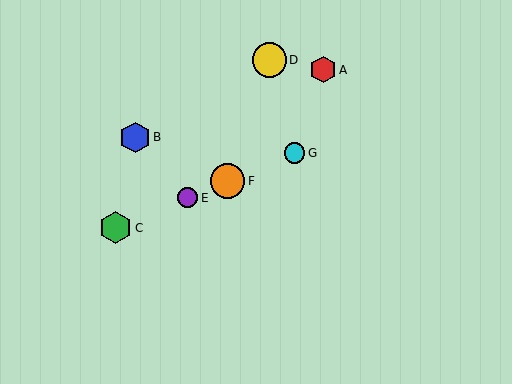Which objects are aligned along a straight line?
Objects C, E, F, G are aligned along a straight line.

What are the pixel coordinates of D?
Object D is at (269, 60).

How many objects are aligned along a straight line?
4 objects (C, E, F, G) are aligned along a straight line.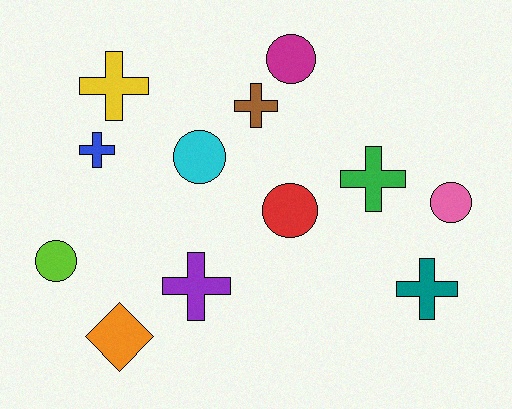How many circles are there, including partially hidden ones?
There are 5 circles.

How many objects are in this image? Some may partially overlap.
There are 12 objects.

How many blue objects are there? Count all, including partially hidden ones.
There is 1 blue object.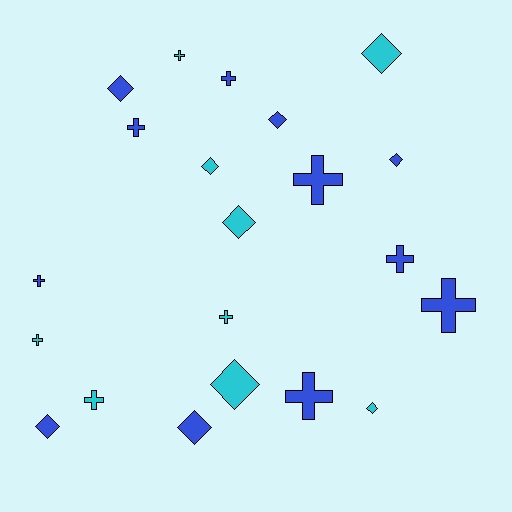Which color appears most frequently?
Blue, with 12 objects.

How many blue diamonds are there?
There are 5 blue diamonds.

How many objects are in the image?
There are 21 objects.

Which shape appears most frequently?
Cross, with 11 objects.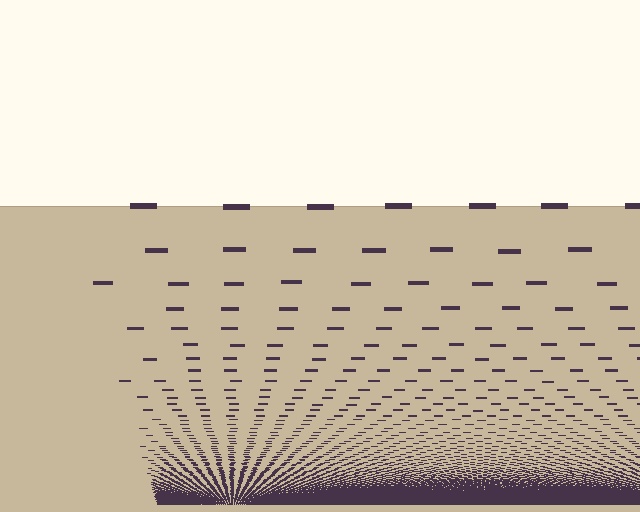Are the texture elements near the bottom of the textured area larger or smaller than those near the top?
Smaller. The gradient is inverted — elements near the bottom are smaller and denser.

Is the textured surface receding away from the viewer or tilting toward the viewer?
The surface appears to tilt toward the viewer. Texture elements get larger and sparser toward the top.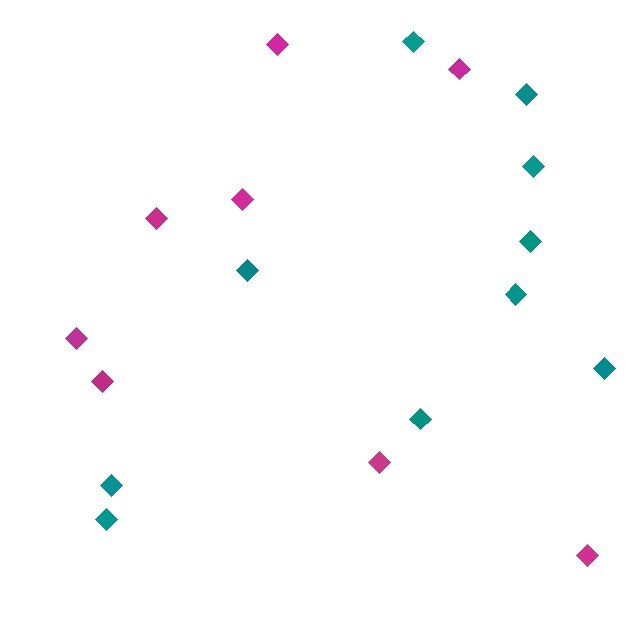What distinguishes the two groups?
There are 2 groups: one group of magenta diamonds (8) and one group of teal diamonds (10).